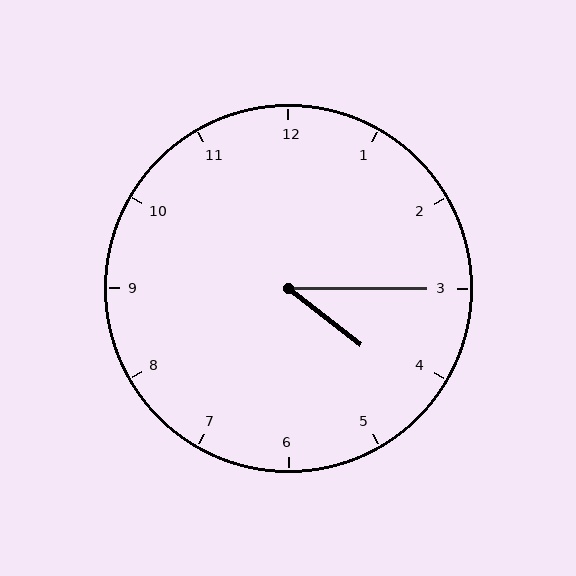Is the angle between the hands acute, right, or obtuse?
It is acute.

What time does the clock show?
4:15.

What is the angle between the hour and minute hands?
Approximately 38 degrees.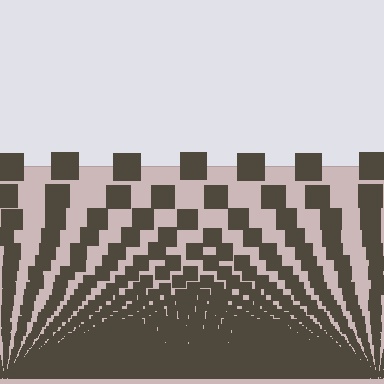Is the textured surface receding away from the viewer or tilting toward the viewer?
The surface appears to tilt toward the viewer. Texture elements get larger and sparser toward the top.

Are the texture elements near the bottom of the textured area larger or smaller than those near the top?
Smaller. The gradient is inverted — elements near the bottom are smaller and denser.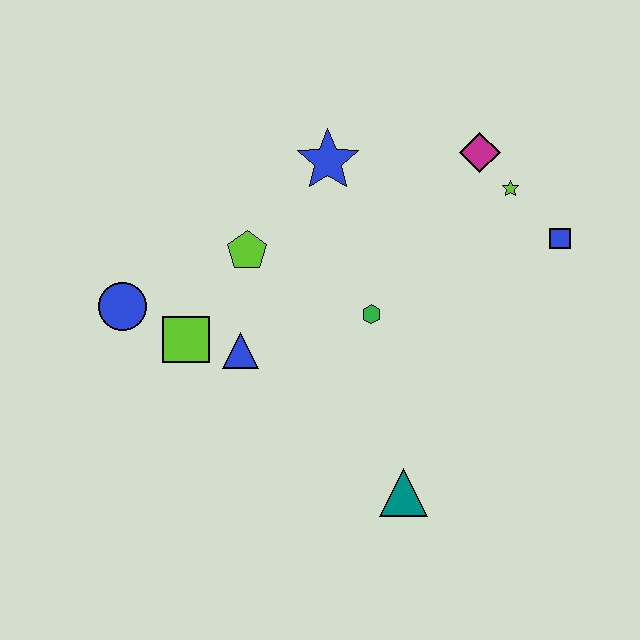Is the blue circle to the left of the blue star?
Yes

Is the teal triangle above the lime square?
No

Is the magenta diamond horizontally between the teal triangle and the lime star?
Yes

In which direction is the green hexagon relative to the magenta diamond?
The green hexagon is below the magenta diamond.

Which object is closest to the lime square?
The blue triangle is closest to the lime square.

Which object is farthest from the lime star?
The blue circle is farthest from the lime star.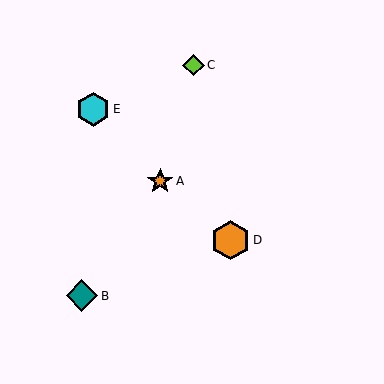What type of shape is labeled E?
Shape E is a cyan hexagon.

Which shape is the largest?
The orange hexagon (labeled D) is the largest.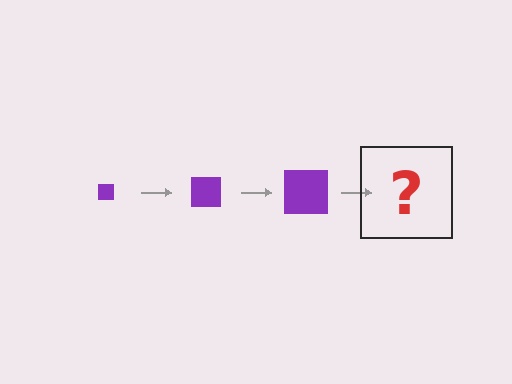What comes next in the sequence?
The next element should be a purple square, larger than the previous one.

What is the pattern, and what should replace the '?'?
The pattern is that the square gets progressively larger each step. The '?' should be a purple square, larger than the previous one.